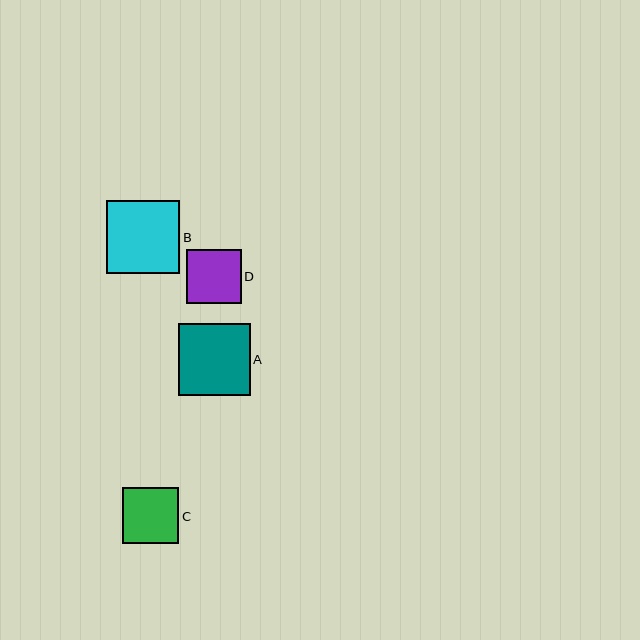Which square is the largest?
Square B is the largest with a size of approximately 73 pixels.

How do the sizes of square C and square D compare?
Square C and square D are approximately the same size.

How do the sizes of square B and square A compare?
Square B and square A are approximately the same size.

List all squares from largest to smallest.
From largest to smallest: B, A, C, D.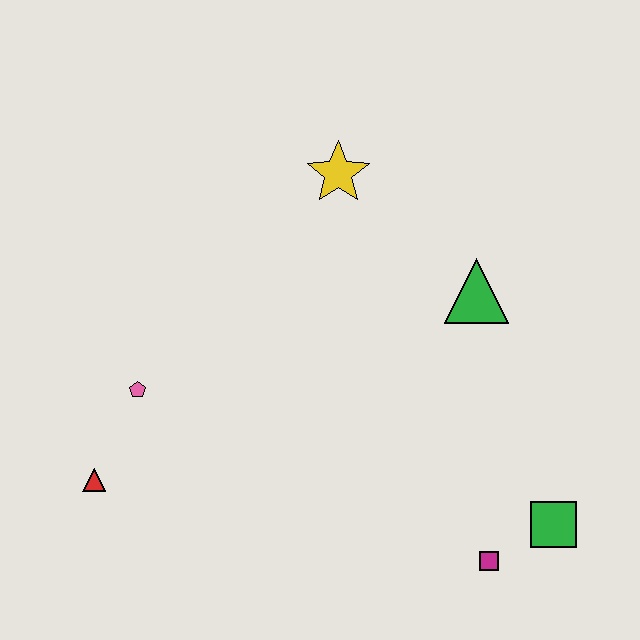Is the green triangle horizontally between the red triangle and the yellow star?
No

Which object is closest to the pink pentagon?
The red triangle is closest to the pink pentagon.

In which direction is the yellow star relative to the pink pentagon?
The yellow star is above the pink pentagon.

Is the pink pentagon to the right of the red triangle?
Yes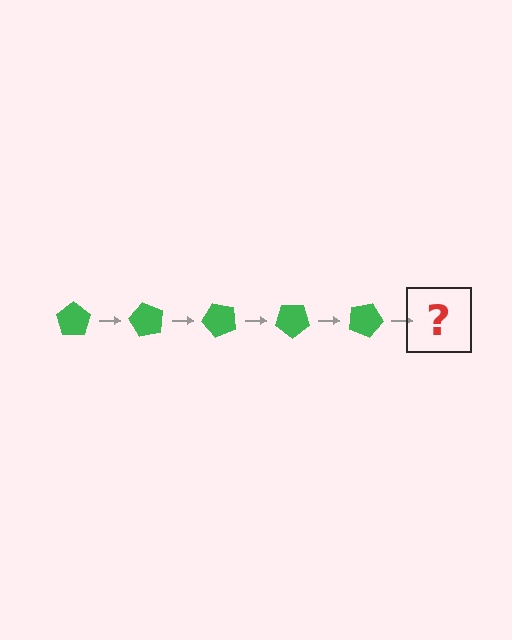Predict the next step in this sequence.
The next step is a green pentagon rotated 300 degrees.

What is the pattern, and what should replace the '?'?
The pattern is that the pentagon rotates 60 degrees each step. The '?' should be a green pentagon rotated 300 degrees.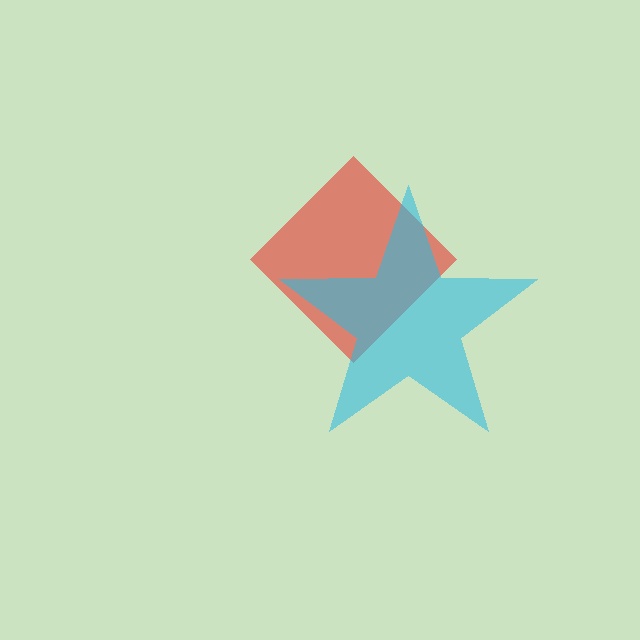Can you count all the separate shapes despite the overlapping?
Yes, there are 2 separate shapes.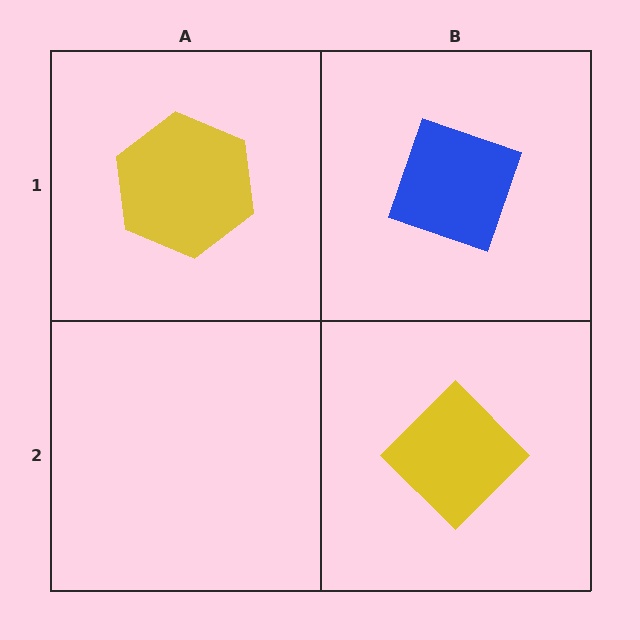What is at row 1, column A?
A yellow hexagon.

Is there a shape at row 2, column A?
No, that cell is empty.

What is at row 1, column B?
A blue diamond.